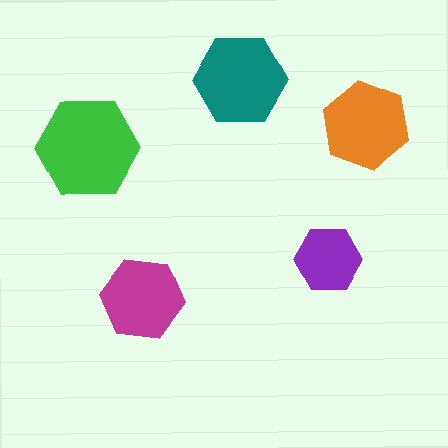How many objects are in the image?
There are 5 objects in the image.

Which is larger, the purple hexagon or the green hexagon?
The green one.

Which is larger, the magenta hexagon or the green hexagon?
The green one.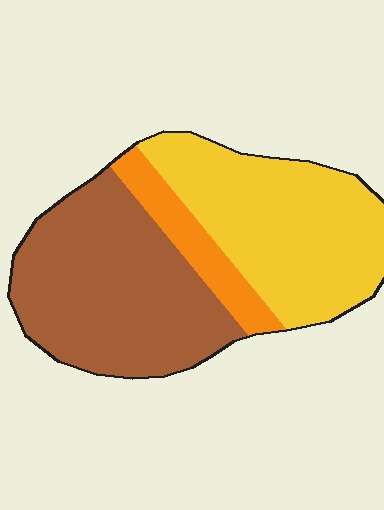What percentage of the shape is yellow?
Yellow covers roughly 40% of the shape.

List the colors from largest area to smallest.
From largest to smallest: brown, yellow, orange.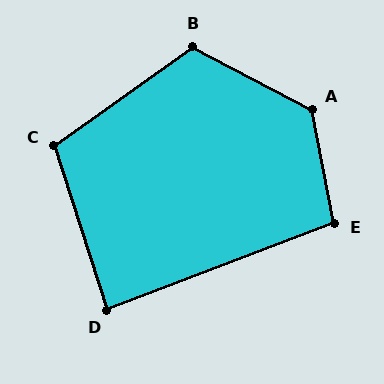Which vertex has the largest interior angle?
A, at approximately 129 degrees.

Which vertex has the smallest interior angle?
D, at approximately 87 degrees.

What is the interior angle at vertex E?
Approximately 100 degrees (obtuse).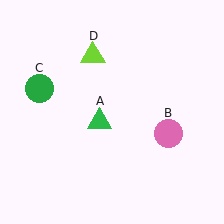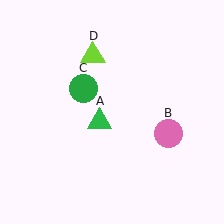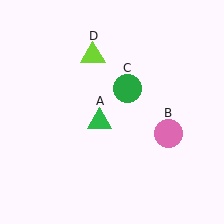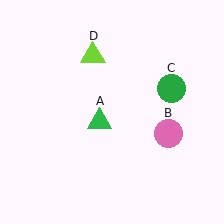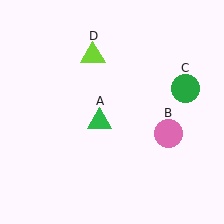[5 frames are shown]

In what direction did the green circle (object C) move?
The green circle (object C) moved right.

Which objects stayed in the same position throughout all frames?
Green triangle (object A) and pink circle (object B) and lime triangle (object D) remained stationary.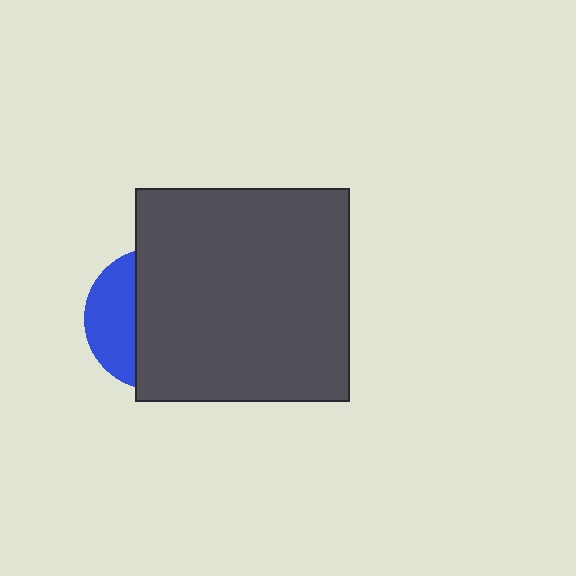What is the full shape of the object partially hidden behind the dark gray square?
The partially hidden object is a blue circle.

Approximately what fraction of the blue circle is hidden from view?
Roughly 67% of the blue circle is hidden behind the dark gray square.